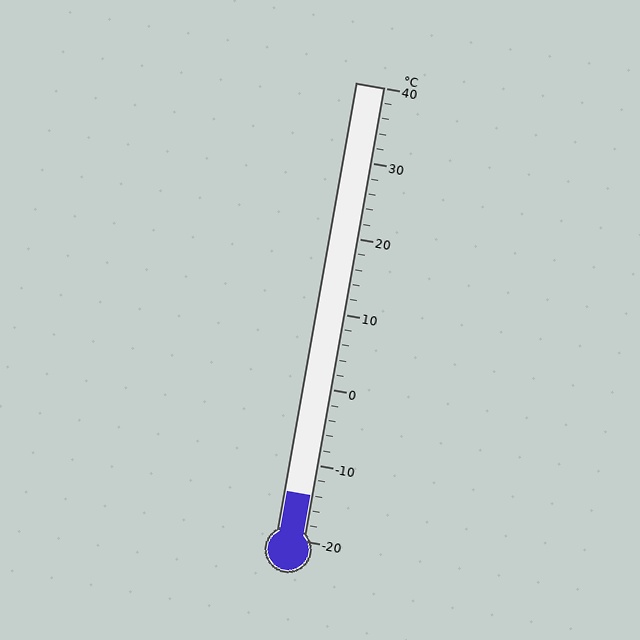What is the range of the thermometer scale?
The thermometer scale ranges from -20°C to 40°C.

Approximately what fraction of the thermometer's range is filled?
The thermometer is filled to approximately 10% of its range.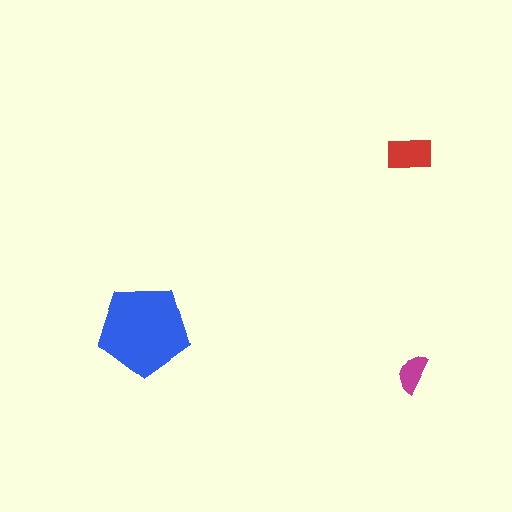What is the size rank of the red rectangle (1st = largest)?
2nd.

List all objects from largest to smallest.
The blue pentagon, the red rectangle, the magenta semicircle.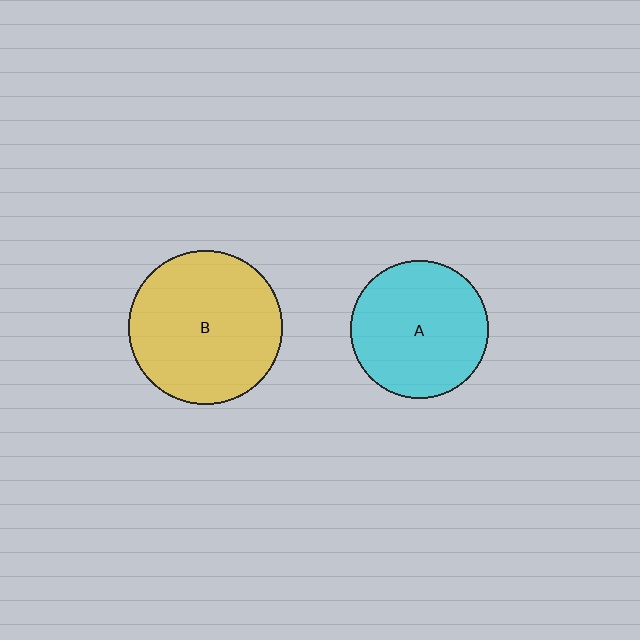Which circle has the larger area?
Circle B (yellow).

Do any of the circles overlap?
No, none of the circles overlap.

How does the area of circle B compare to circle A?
Approximately 1.2 times.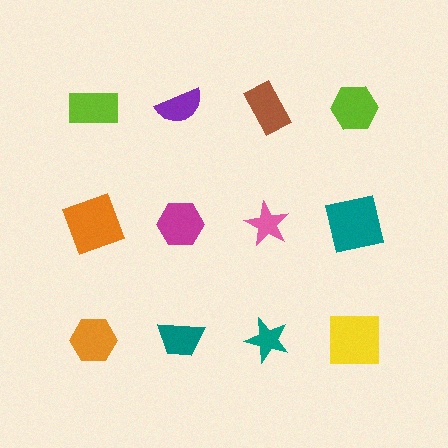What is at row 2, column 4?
A teal square.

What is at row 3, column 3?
A teal star.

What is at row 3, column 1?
An orange hexagon.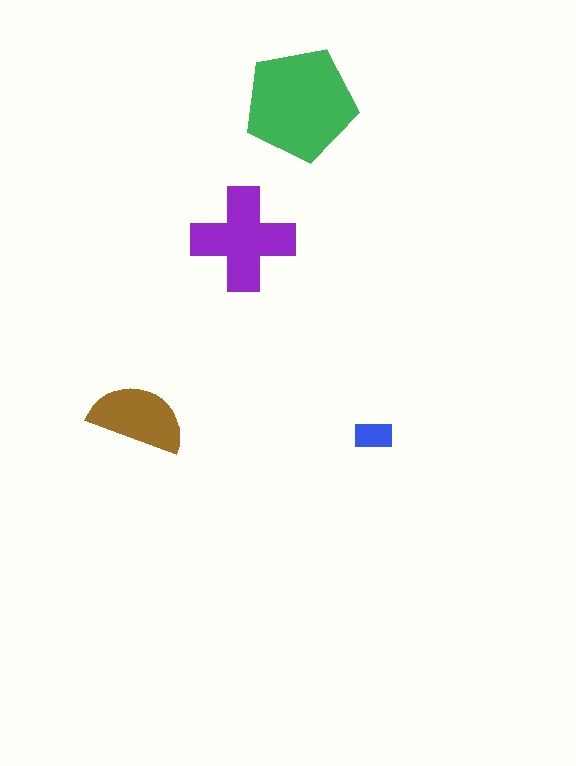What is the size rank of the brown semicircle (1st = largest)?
3rd.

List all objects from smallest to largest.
The blue rectangle, the brown semicircle, the purple cross, the green pentagon.